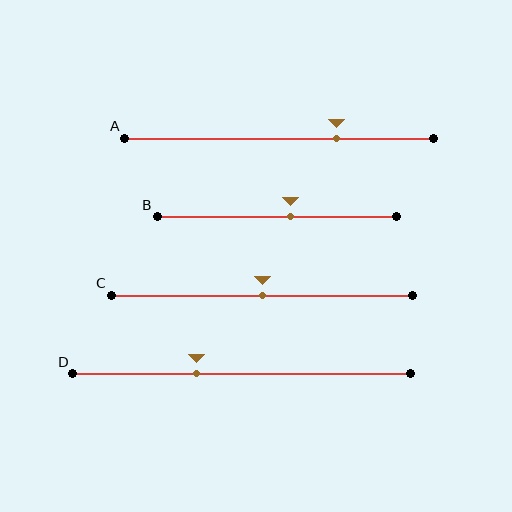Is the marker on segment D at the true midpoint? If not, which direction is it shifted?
No, the marker on segment D is shifted to the left by about 13% of the segment length.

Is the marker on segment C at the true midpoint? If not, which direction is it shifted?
Yes, the marker on segment C is at the true midpoint.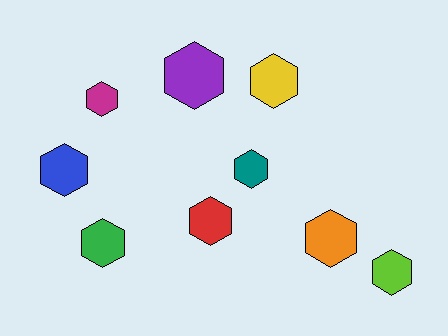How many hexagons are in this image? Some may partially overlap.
There are 9 hexagons.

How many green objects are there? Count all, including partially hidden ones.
There is 1 green object.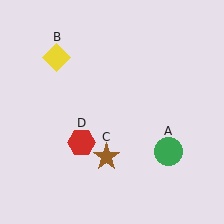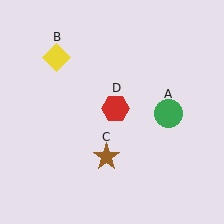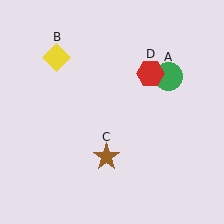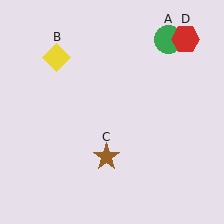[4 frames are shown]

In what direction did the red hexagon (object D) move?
The red hexagon (object D) moved up and to the right.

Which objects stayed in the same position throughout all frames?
Yellow diamond (object B) and brown star (object C) remained stationary.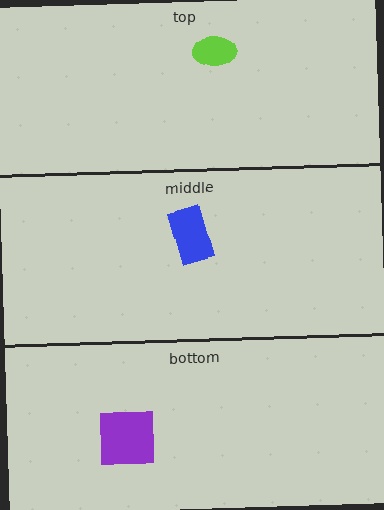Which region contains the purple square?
The bottom region.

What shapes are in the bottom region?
The purple square.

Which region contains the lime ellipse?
The top region.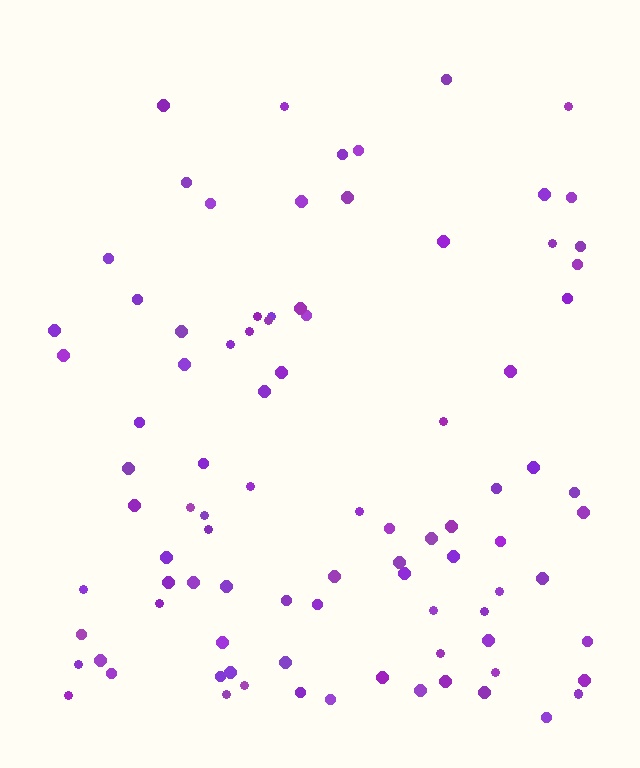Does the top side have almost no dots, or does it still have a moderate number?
Still a moderate number, just noticeably fewer than the bottom.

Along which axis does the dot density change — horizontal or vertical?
Vertical.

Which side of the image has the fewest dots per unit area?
The top.